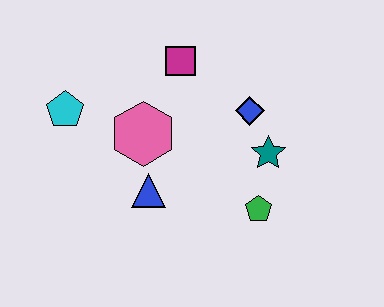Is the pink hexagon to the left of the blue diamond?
Yes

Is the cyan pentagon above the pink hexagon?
Yes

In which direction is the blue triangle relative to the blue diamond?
The blue triangle is to the left of the blue diamond.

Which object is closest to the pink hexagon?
The blue triangle is closest to the pink hexagon.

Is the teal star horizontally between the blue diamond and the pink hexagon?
No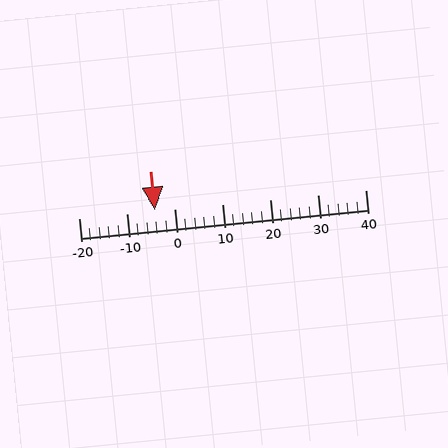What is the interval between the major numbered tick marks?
The major tick marks are spaced 10 units apart.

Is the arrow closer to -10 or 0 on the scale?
The arrow is closer to 0.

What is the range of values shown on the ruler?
The ruler shows values from -20 to 40.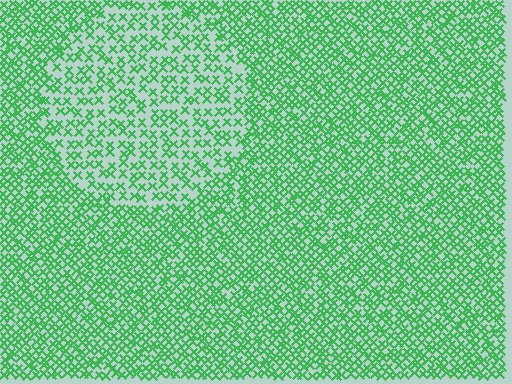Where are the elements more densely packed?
The elements are more densely packed outside the circle boundary.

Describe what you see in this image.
The image contains small green elements arranged at two different densities. A circle-shaped region is visible where the elements are less densely packed than the surrounding area.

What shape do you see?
I see a circle.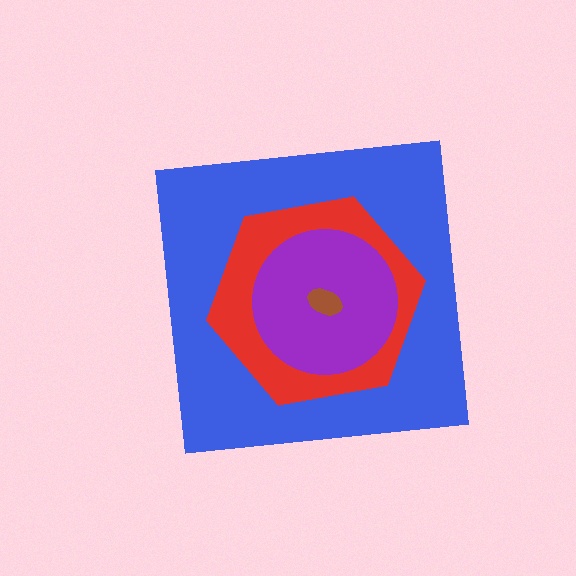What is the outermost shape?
The blue square.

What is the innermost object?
The brown ellipse.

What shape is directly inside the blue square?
The red hexagon.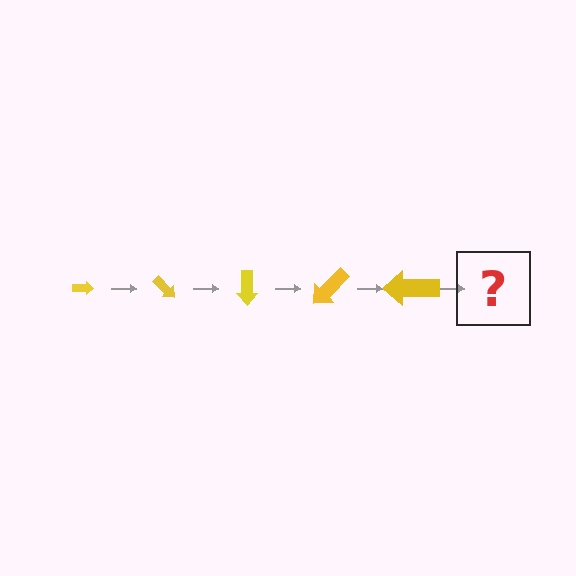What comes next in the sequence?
The next element should be an arrow, larger than the previous one and rotated 225 degrees from the start.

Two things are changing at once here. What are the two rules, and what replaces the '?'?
The two rules are that the arrow grows larger each step and it rotates 45 degrees each step. The '?' should be an arrow, larger than the previous one and rotated 225 degrees from the start.